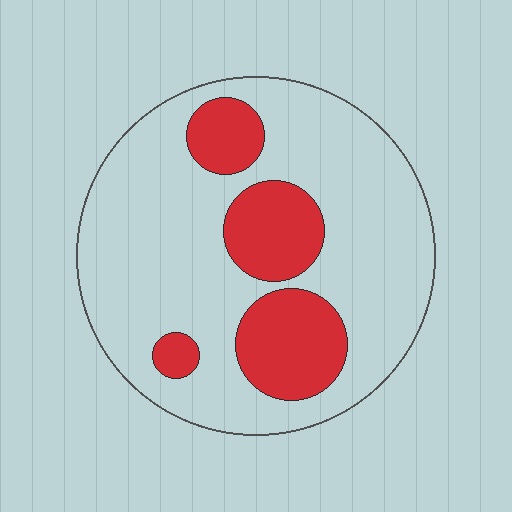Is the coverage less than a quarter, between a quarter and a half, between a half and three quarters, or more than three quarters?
Less than a quarter.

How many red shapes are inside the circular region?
4.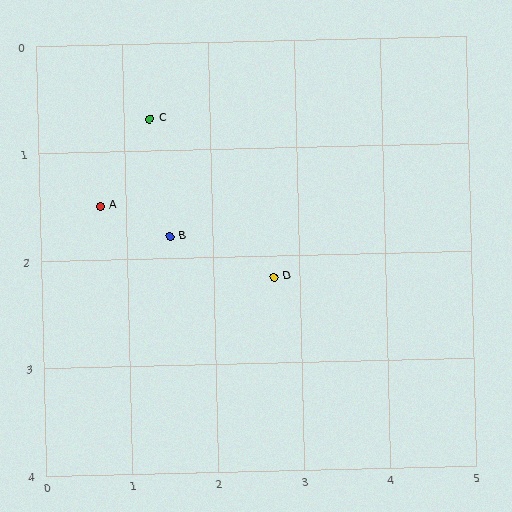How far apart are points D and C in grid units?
Points D and C are about 2.1 grid units apart.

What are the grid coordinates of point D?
Point D is at approximately (2.7, 2.2).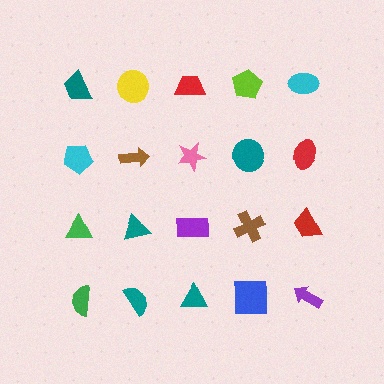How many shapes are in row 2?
5 shapes.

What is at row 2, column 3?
A pink star.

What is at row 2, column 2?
A brown arrow.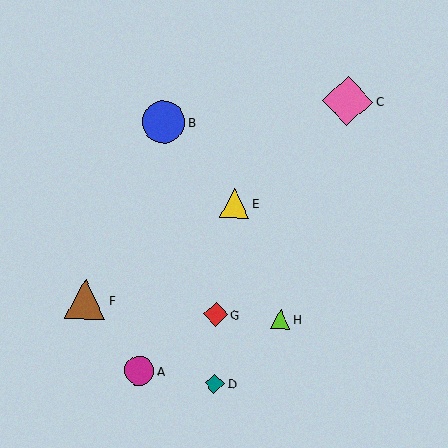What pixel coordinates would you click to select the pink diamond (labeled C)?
Click at (348, 101) to select the pink diamond C.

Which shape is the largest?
The pink diamond (labeled C) is the largest.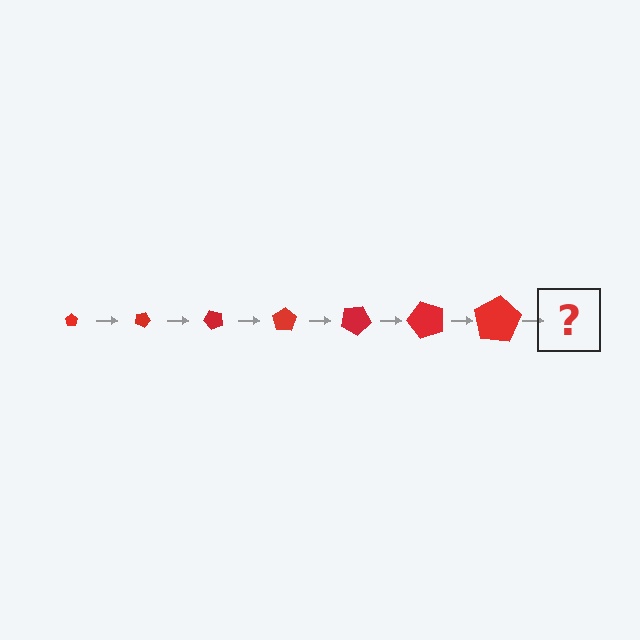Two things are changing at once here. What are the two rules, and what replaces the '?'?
The two rules are that the pentagon grows larger each step and it rotates 25 degrees each step. The '?' should be a pentagon, larger than the previous one and rotated 175 degrees from the start.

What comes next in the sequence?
The next element should be a pentagon, larger than the previous one and rotated 175 degrees from the start.